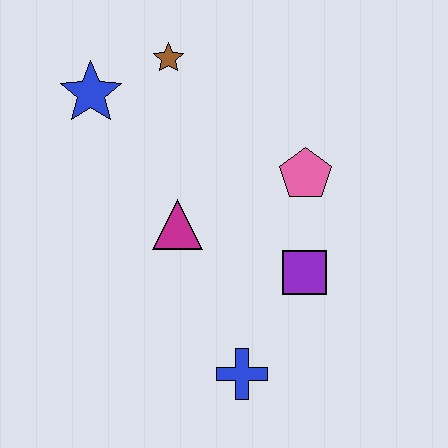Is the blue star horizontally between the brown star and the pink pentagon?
No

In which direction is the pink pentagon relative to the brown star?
The pink pentagon is to the right of the brown star.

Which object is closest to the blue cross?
The purple square is closest to the blue cross.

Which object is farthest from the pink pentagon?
The blue star is farthest from the pink pentagon.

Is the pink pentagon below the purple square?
No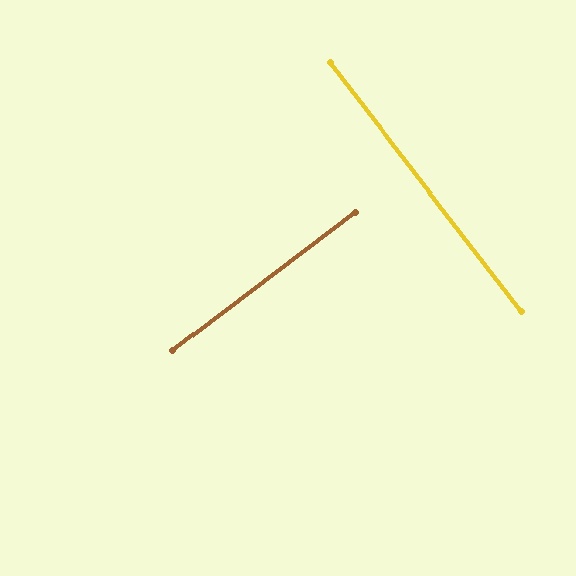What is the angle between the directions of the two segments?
Approximately 90 degrees.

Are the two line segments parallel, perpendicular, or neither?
Perpendicular — they meet at approximately 90°.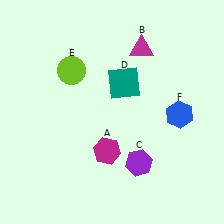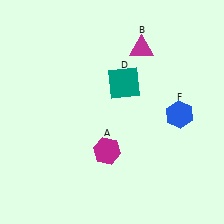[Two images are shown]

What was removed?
The lime circle (E), the purple hexagon (C) were removed in Image 2.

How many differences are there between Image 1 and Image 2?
There are 2 differences between the two images.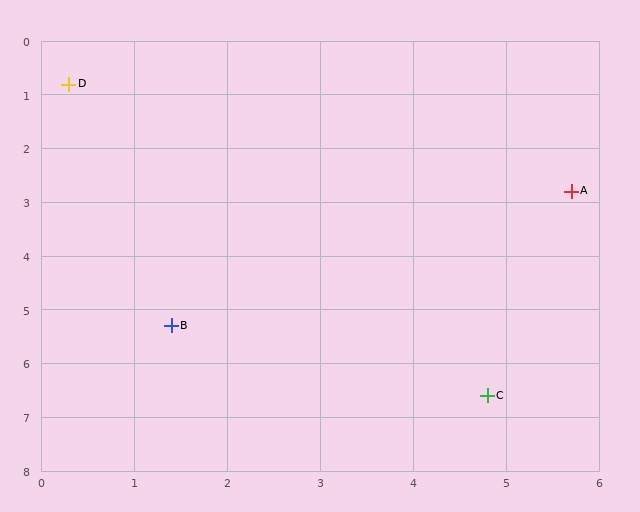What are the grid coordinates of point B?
Point B is at approximately (1.4, 5.3).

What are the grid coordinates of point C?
Point C is at approximately (4.8, 6.6).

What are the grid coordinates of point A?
Point A is at approximately (5.7, 2.8).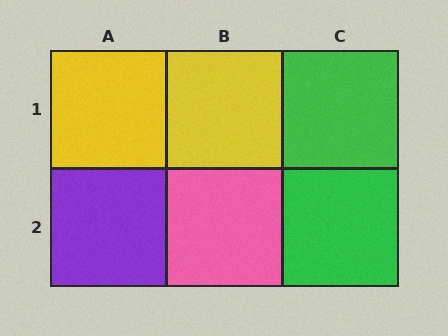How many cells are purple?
1 cell is purple.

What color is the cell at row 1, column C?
Green.